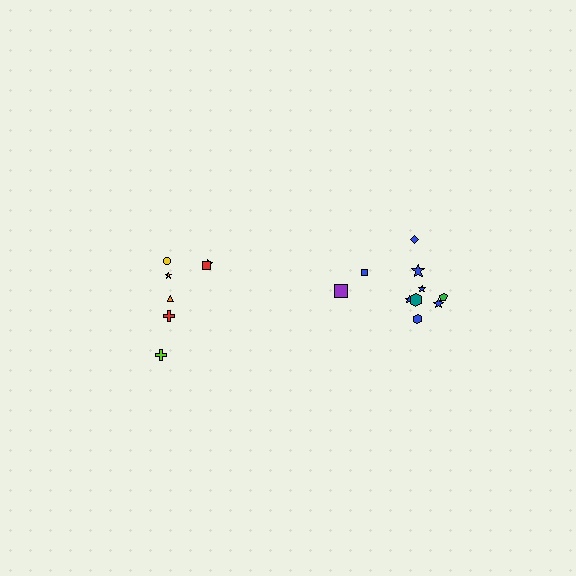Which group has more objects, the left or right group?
The right group.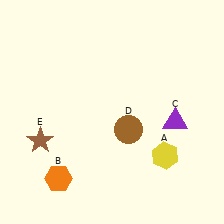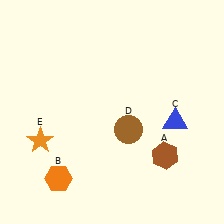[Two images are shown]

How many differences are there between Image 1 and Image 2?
There are 3 differences between the two images.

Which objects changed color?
A changed from yellow to brown. C changed from purple to blue. E changed from brown to orange.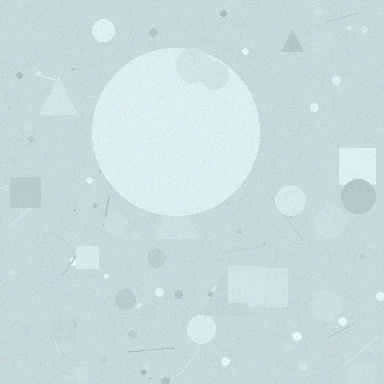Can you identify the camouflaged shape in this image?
The camouflaged shape is a circle.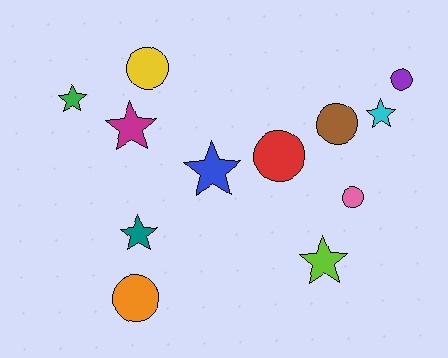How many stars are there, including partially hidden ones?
There are 6 stars.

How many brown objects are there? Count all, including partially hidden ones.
There is 1 brown object.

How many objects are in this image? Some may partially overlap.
There are 12 objects.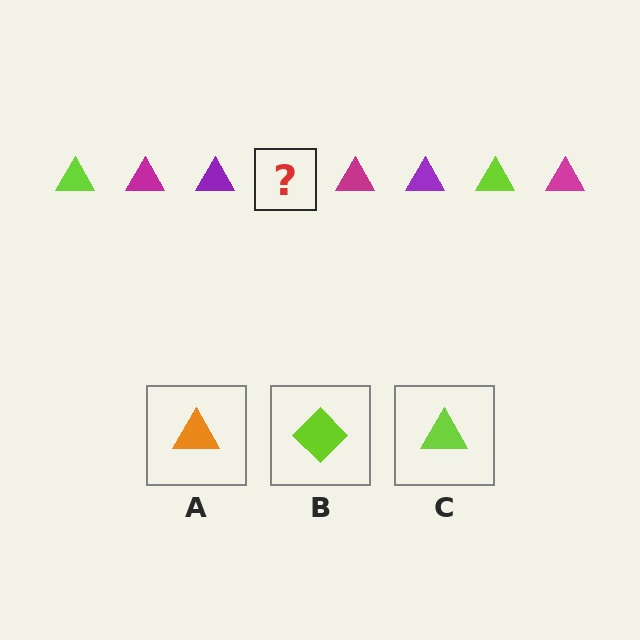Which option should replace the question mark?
Option C.